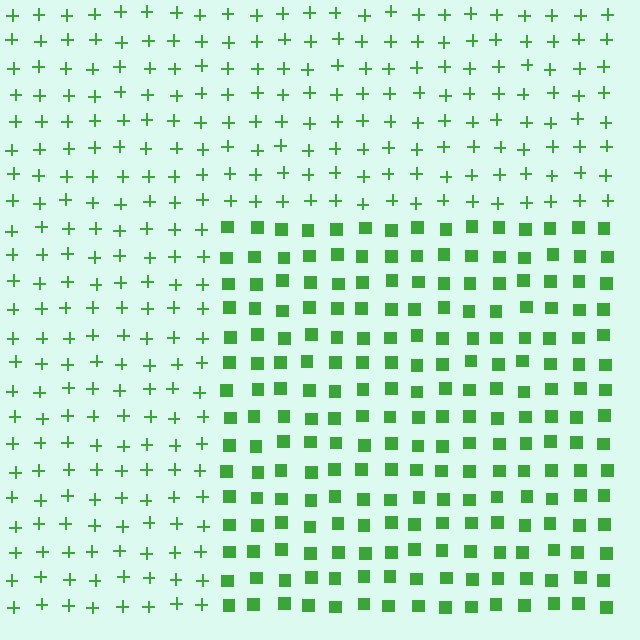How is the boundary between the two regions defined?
The boundary is defined by a change in element shape: squares inside vs. plus signs outside. All elements share the same color and spacing.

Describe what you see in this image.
The image is filled with small green elements arranged in a uniform grid. A rectangle-shaped region contains squares, while the surrounding area contains plus signs. The boundary is defined purely by the change in element shape.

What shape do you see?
I see a rectangle.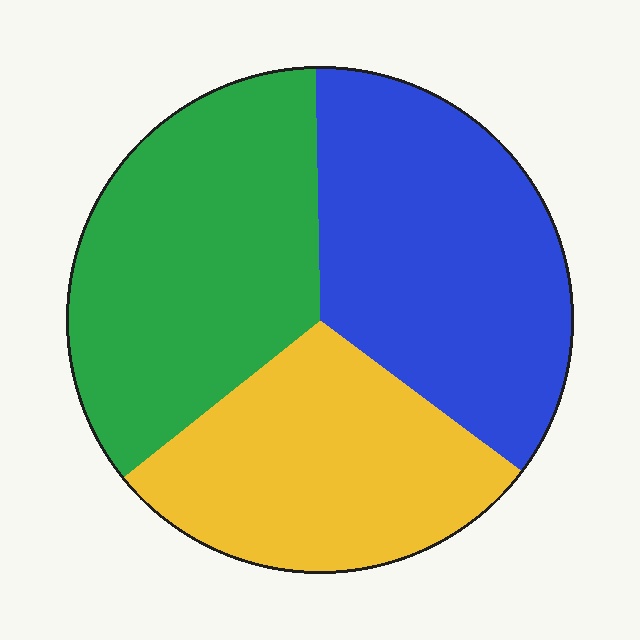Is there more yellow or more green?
Green.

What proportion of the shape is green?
Green takes up about three eighths (3/8) of the shape.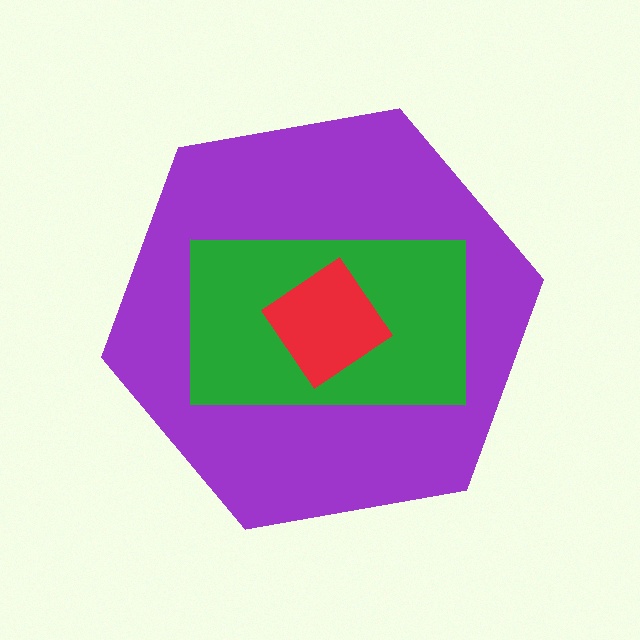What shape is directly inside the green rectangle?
The red diamond.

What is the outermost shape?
The purple hexagon.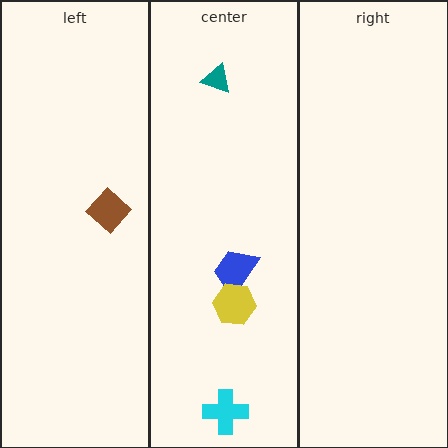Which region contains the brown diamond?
The left region.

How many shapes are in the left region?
1.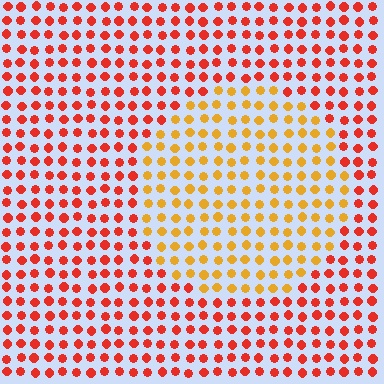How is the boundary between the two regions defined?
The boundary is defined purely by a slight shift in hue (about 38 degrees). Spacing, size, and orientation are identical on both sides.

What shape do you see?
I see a circle.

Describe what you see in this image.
The image is filled with small red elements in a uniform arrangement. A circle-shaped region is visible where the elements are tinted to a slightly different hue, forming a subtle color boundary.